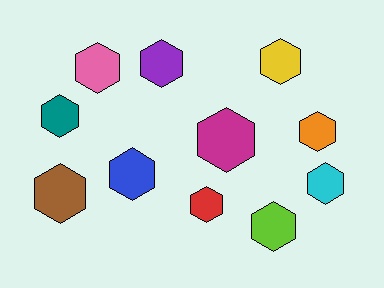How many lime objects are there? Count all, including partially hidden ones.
There is 1 lime object.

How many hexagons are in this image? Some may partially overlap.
There are 11 hexagons.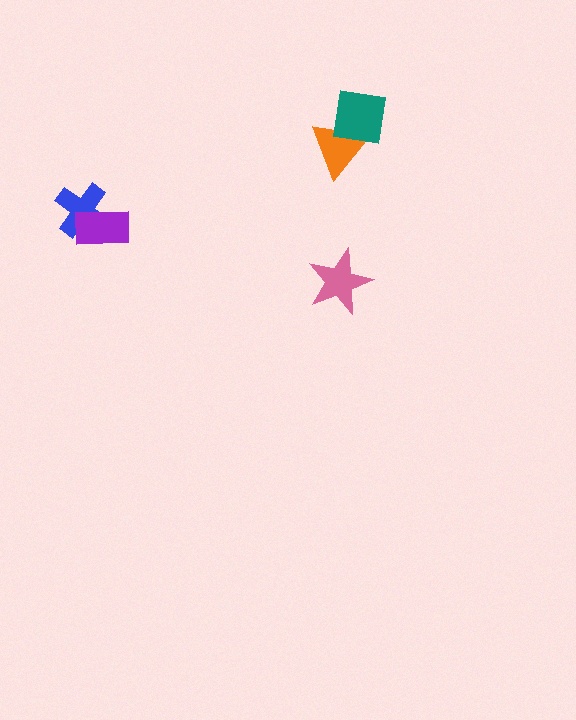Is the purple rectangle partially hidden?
No, no other shape covers it.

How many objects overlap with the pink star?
0 objects overlap with the pink star.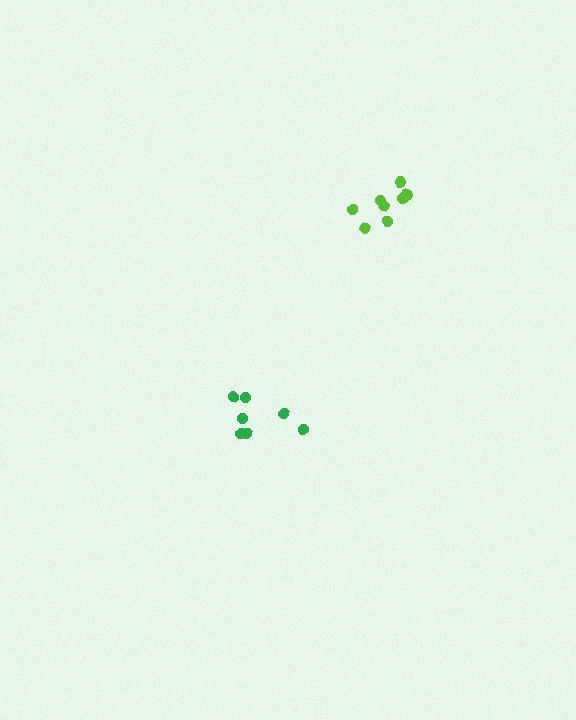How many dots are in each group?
Group 1: 7 dots, Group 2: 8 dots (15 total).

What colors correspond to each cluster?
The clusters are colored: green, lime.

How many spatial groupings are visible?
There are 2 spatial groupings.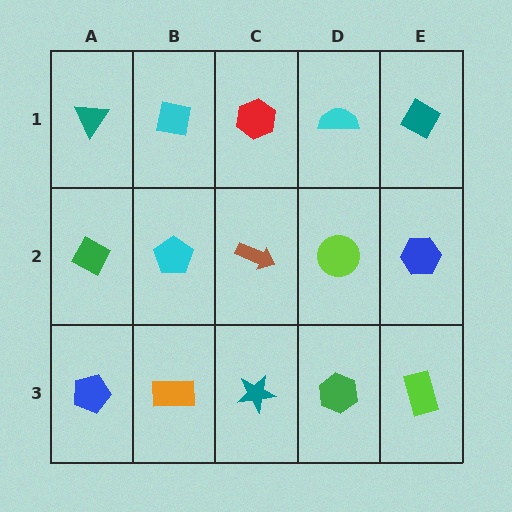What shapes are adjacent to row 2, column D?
A cyan semicircle (row 1, column D), a green hexagon (row 3, column D), a brown arrow (row 2, column C), a blue hexagon (row 2, column E).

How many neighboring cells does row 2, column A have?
3.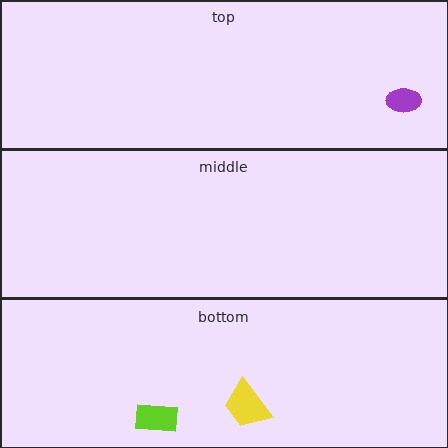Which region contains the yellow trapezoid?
The bottom region.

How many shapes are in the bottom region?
2.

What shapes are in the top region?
The purple ellipse.